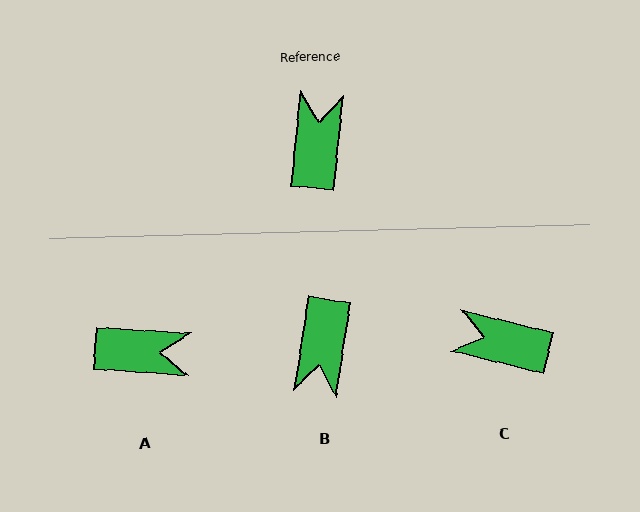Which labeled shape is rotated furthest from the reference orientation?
B, about 177 degrees away.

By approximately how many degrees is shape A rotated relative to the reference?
Approximately 88 degrees clockwise.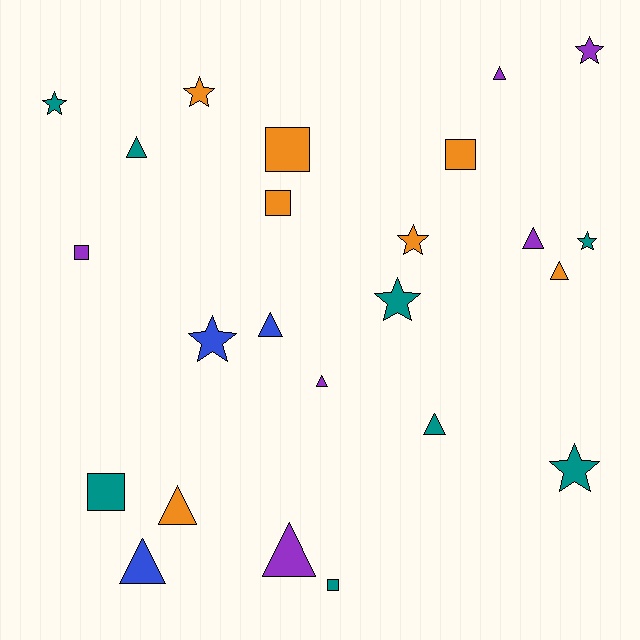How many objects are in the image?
There are 24 objects.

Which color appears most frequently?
Teal, with 8 objects.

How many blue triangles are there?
There are 2 blue triangles.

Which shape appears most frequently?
Triangle, with 10 objects.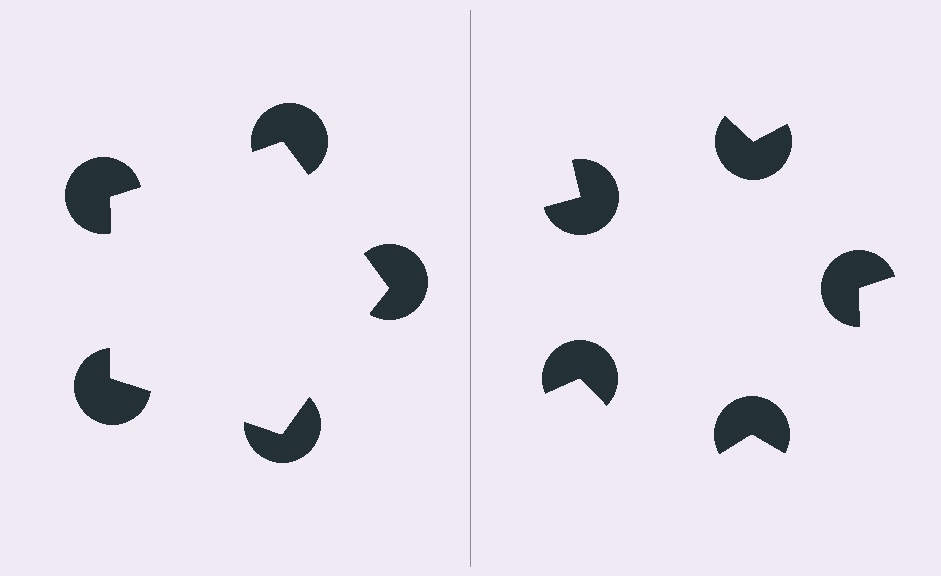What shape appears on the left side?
An illusory pentagon.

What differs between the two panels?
The pac-man discs are positioned identically on both sides; only the wedge orientations differ. On the left they align to a pentagon; on the right they are misaligned.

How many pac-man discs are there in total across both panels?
10 — 5 on each side.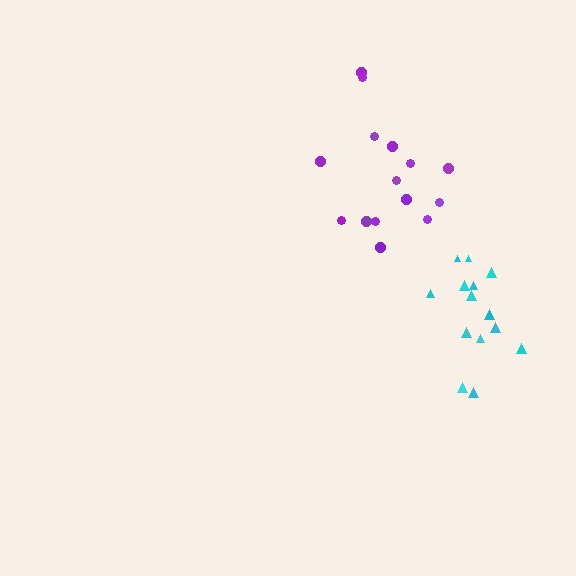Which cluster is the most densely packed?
Cyan.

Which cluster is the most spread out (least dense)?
Purple.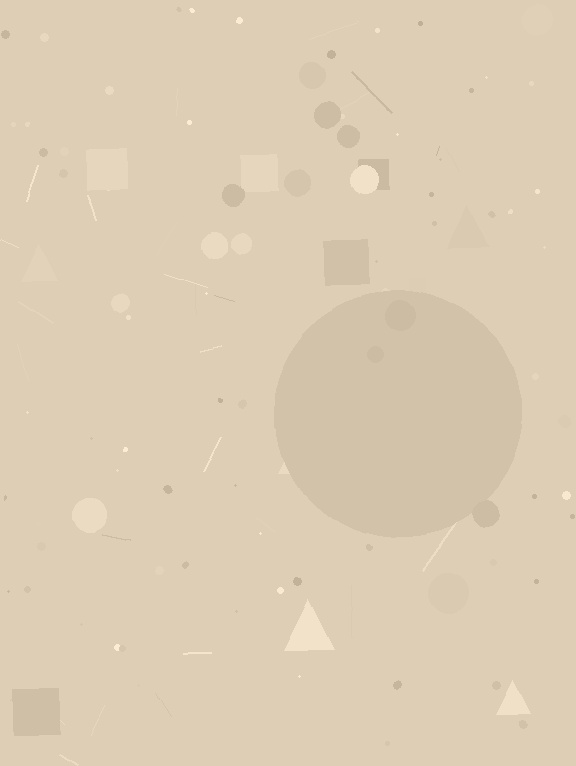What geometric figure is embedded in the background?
A circle is embedded in the background.